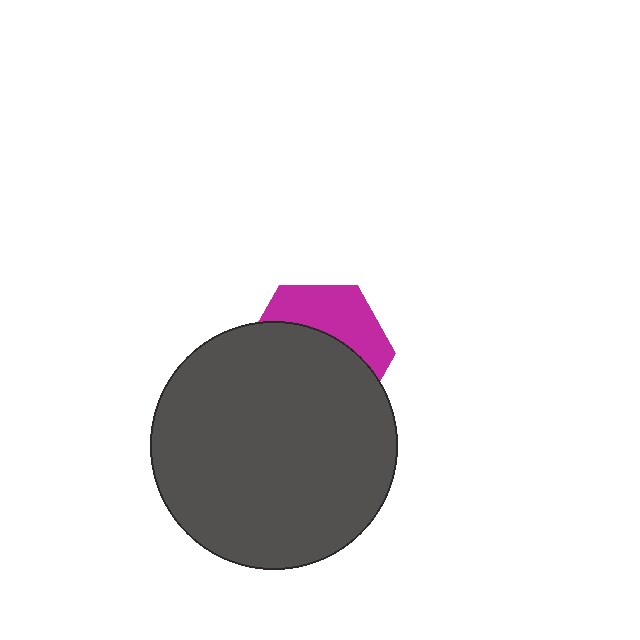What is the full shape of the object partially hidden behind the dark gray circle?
The partially hidden object is a magenta hexagon.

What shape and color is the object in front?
The object in front is a dark gray circle.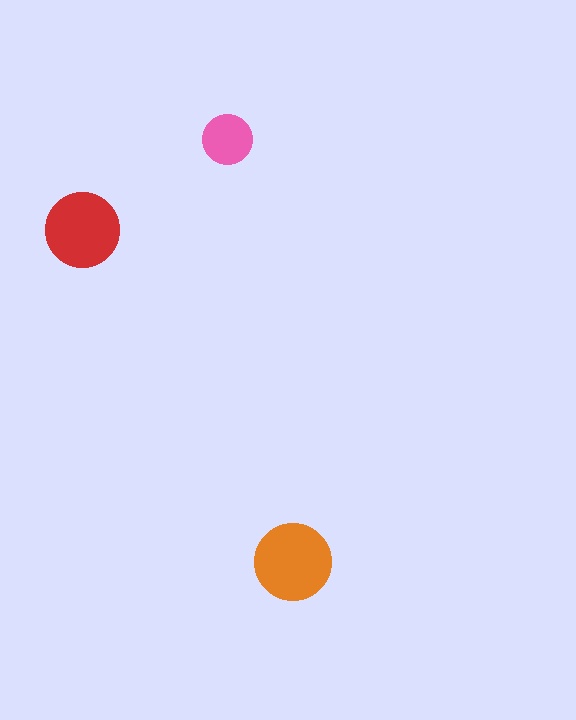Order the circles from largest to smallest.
the orange one, the red one, the pink one.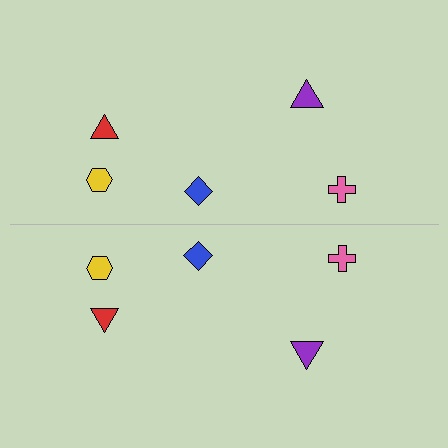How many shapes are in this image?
There are 10 shapes in this image.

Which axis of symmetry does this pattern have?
The pattern has a horizontal axis of symmetry running through the center of the image.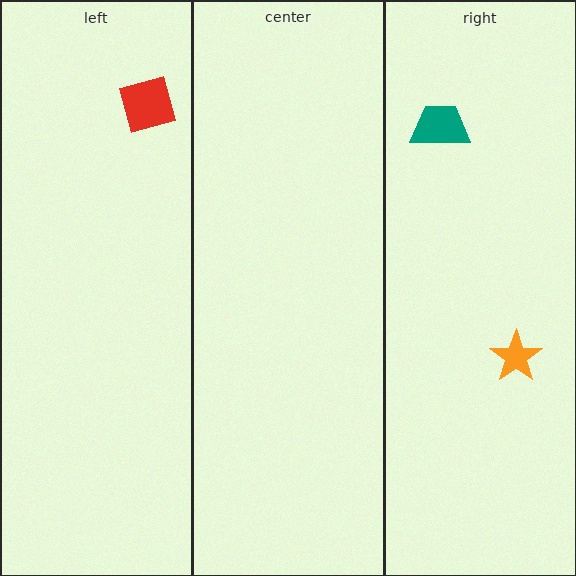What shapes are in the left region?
The red diamond.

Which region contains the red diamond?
The left region.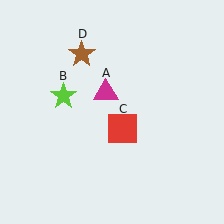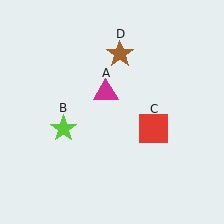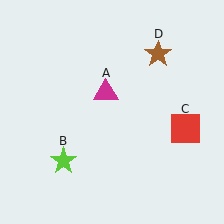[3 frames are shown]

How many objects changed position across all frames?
3 objects changed position: lime star (object B), red square (object C), brown star (object D).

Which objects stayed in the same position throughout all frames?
Magenta triangle (object A) remained stationary.